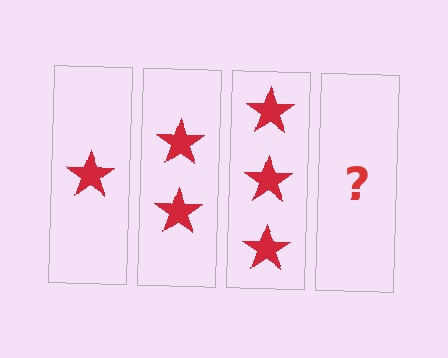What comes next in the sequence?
The next element should be 4 stars.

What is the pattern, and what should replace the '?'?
The pattern is that each step adds one more star. The '?' should be 4 stars.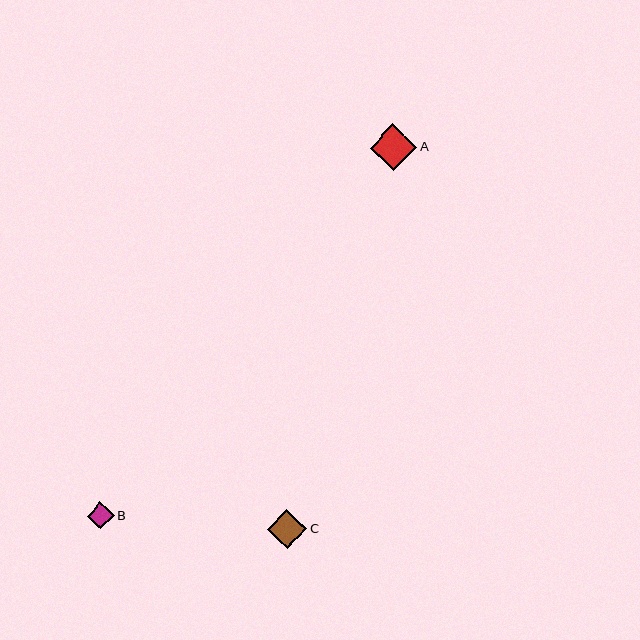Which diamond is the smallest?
Diamond B is the smallest with a size of approximately 27 pixels.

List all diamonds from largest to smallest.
From largest to smallest: A, C, B.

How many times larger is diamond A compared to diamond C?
Diamond A is approximately 1.2 times the size of diamond C.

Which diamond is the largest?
Diamond A is the largest with a size of approximately 46 pixels.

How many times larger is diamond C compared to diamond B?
Diamond C is approximately 1.5 times the size of diamond B.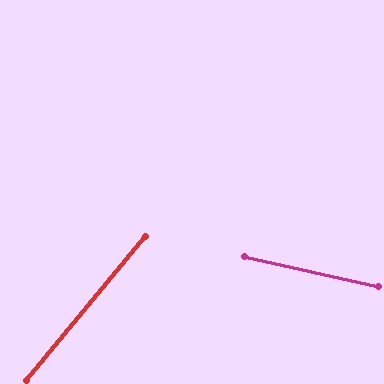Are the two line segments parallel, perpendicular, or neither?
Neither parallel nor perpendicular — they differ by about 63°.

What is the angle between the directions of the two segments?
Approximately 63 degrees.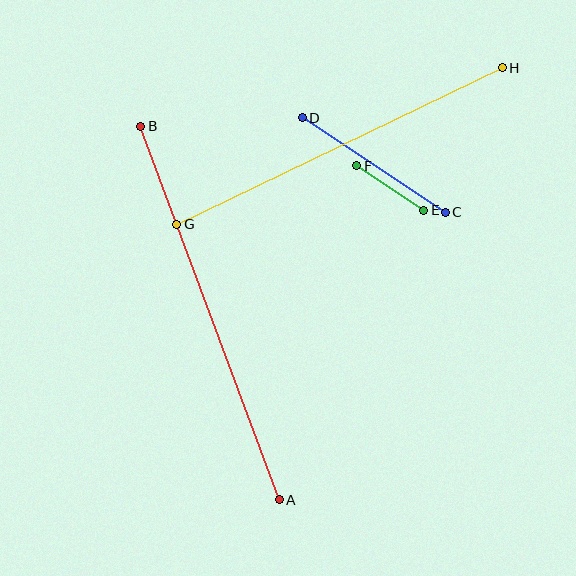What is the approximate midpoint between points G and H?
The midpoint is at approximately (340, 146) pixels.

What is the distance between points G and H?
The distance is approximately 361 pixels.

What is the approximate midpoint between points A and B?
The midpoint is at approximately (210, 313) pixels.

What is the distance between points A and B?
The distance is approximately 399 pixels.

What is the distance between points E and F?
The distance is approximately 81 pixels.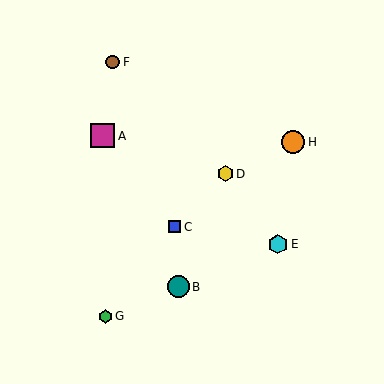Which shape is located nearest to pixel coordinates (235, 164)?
The yellow hexagon (labeled D) at (225, 174) is nearest to that location.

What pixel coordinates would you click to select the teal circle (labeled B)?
Click at (178, 287) to select the teal circle B.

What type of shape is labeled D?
Shape D is a yellow hexagon.